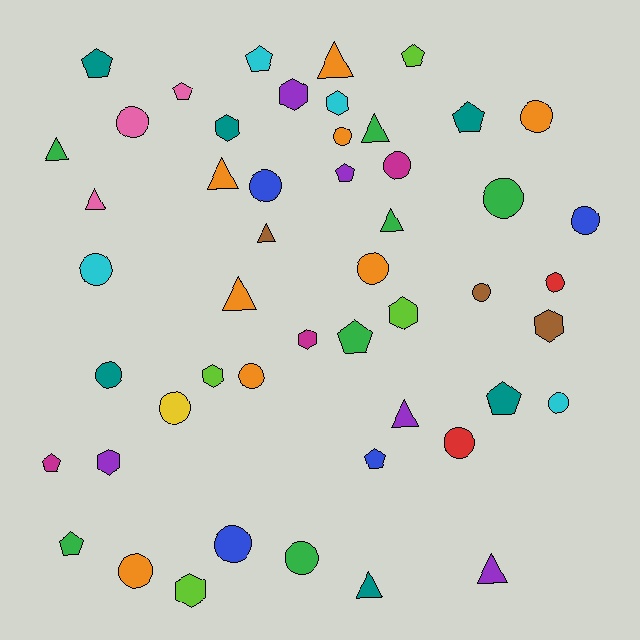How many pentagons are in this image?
There are 11 pentagons.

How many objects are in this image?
There are 50 objects.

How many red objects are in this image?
There are 2 red objects.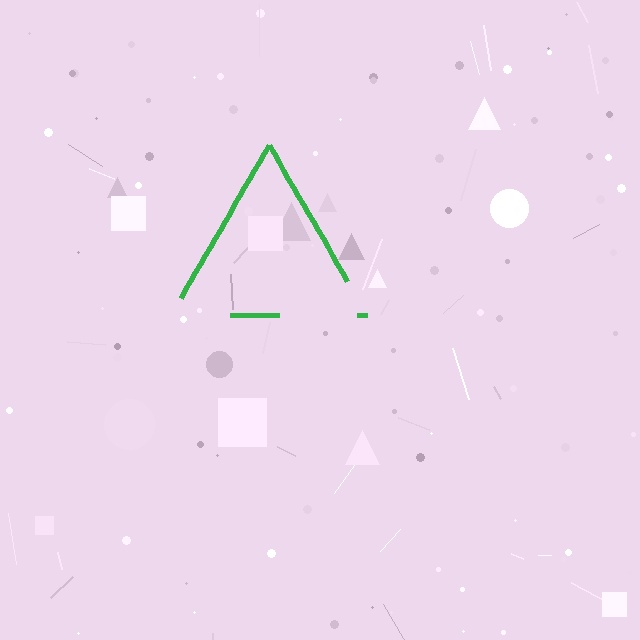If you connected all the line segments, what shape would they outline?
They would outline a triangle.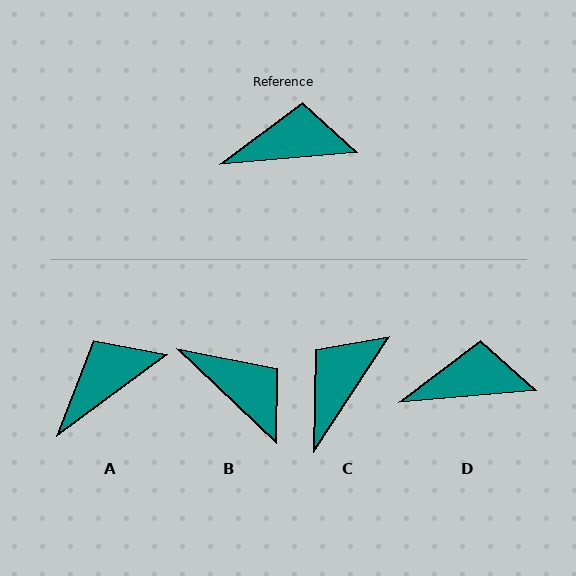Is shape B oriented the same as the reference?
No, it is off by about 48 degrees.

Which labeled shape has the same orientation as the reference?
D.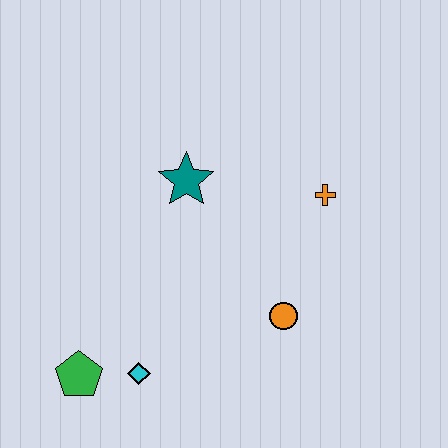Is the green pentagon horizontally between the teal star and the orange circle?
No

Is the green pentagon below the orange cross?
Yes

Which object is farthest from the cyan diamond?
The orange cross is farthest from the cyan diamond.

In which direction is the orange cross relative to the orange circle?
The orange cross is above the orange circle.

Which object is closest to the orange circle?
The orange cross is closest to the orange circle.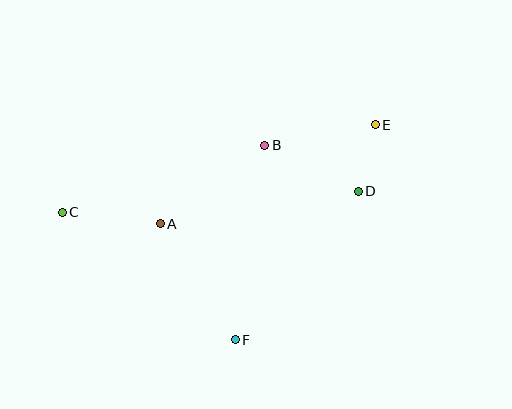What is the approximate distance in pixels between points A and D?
The distance between A and D is approximately 201 pixels.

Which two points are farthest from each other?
Points C and E are farthest from each other.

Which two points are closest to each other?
Points D and E are closest to each other.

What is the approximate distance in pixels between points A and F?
The distance between A and F is approximately 138 pixels.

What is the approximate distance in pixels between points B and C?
The distance between B and C is approximately 213 pixels.